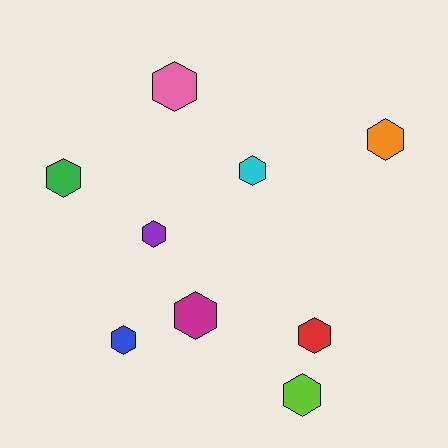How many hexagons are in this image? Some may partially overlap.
There are 9 hexagons.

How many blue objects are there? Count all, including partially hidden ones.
There is 1 blue object.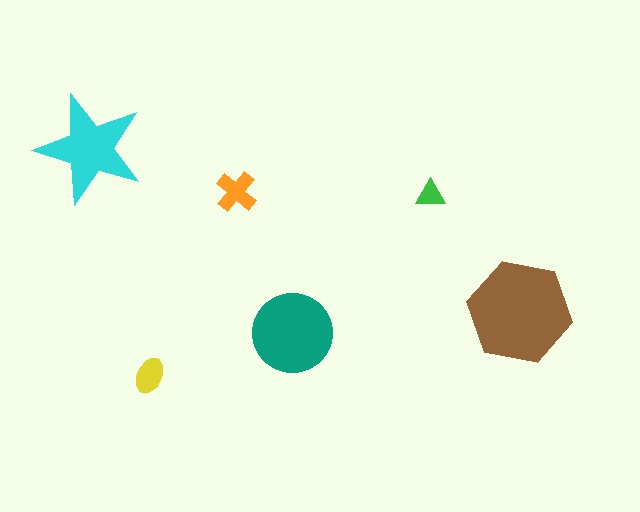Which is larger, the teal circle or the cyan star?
The teal circle.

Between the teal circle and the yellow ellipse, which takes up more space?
The teal circle.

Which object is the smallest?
The green triangle.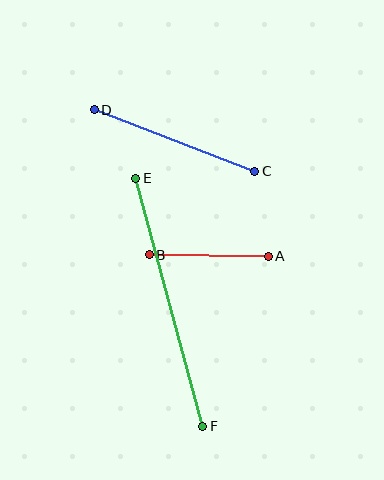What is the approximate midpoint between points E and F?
The midpoint is at approximately (169, 302) pixels.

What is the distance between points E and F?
The distance is approximately 256 pixels.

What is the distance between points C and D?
The distance is approximately 172 pixels.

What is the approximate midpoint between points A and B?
The midpoint is at approximately (209, 255) pixels.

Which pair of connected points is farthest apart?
Points E and F are farthest apart.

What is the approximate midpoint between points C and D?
The midpoint is at approximately (174, 141) pixels.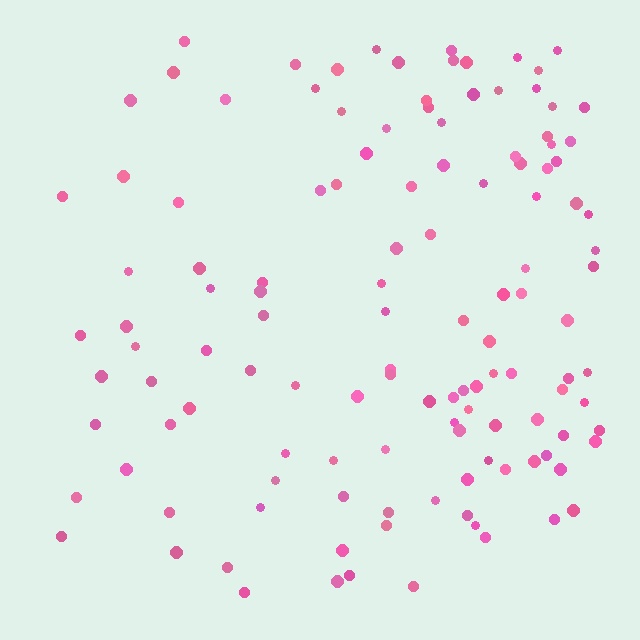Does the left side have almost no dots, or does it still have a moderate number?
Still a moderate number, just noticeably fewer than the right.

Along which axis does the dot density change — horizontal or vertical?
Horizontal.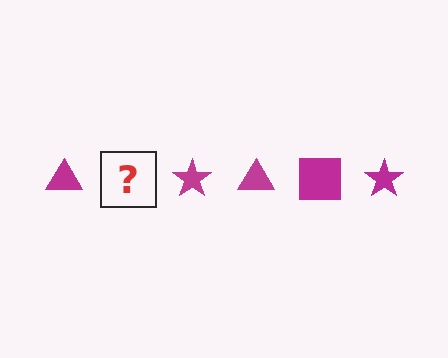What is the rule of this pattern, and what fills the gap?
The rule is that the pattern cycles through triangle, square, star shapes in magenta. The gap should be filled with a magenta square.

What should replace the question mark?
The question mark should be replaced with a magenta square.